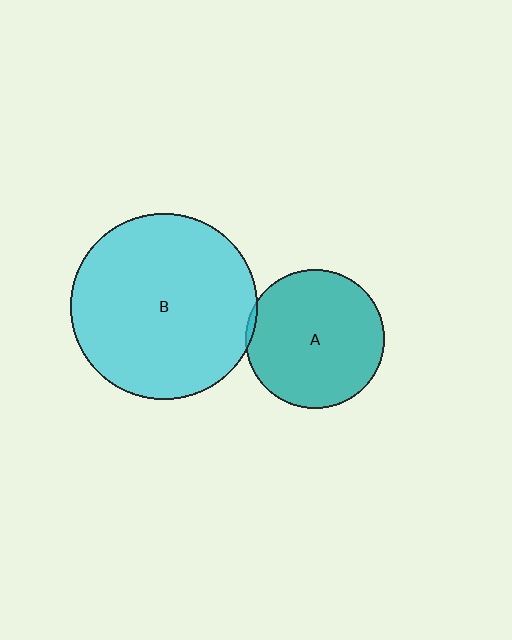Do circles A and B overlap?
Yes.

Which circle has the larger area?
Circle B (cyan).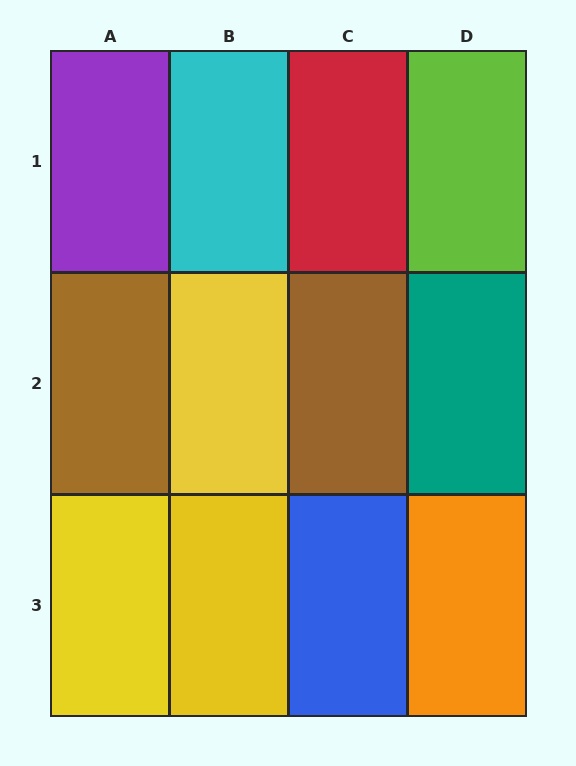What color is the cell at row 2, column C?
Brown.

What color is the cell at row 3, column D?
Orange.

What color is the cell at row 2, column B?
Yellow.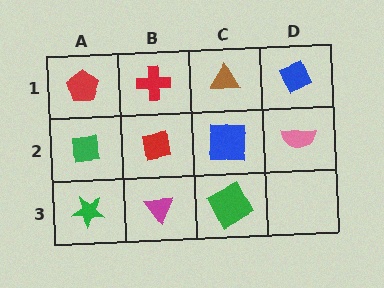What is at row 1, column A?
A red pentagon.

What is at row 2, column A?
A green square.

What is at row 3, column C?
A green square.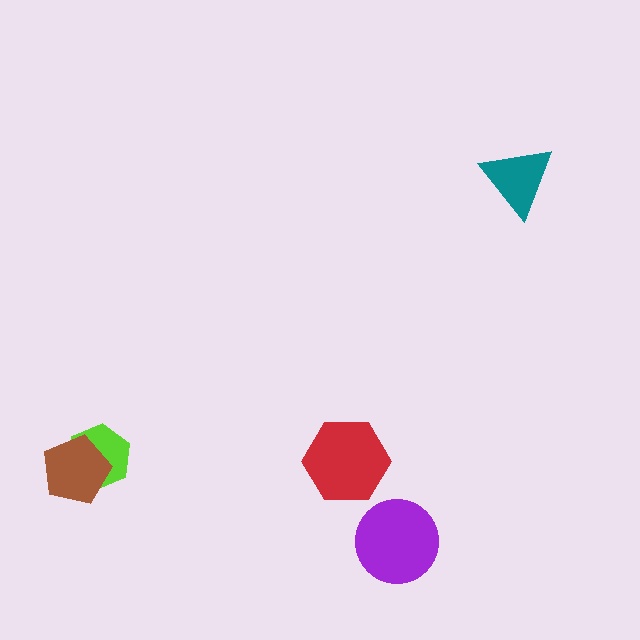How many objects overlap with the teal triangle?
0 objects overlap with the teal triangle.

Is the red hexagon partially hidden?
No, no other shape covers it.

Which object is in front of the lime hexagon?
The brown pentagon is in front of the lime hexagon.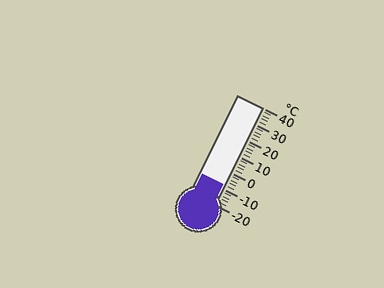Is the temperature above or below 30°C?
The temperature is below 30°C.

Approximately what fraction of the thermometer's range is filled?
The thermometer is filled to approximately 20% of its range.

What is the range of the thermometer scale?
The thermometer scale ranges from -20°C to 40°C.